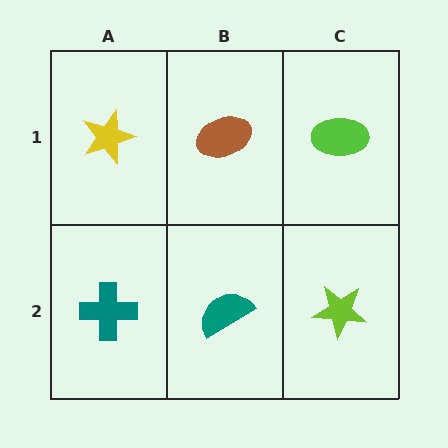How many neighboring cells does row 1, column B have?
3.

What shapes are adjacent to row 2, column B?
A brown ellipse (row 1, column B), a teal cross (row 2, column A), a lime star (row 2, column C).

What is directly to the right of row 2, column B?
A lime star.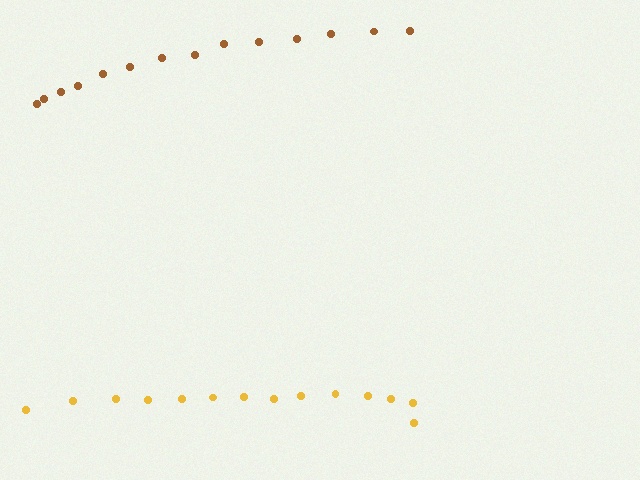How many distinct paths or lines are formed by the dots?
There are 2 distinct paths.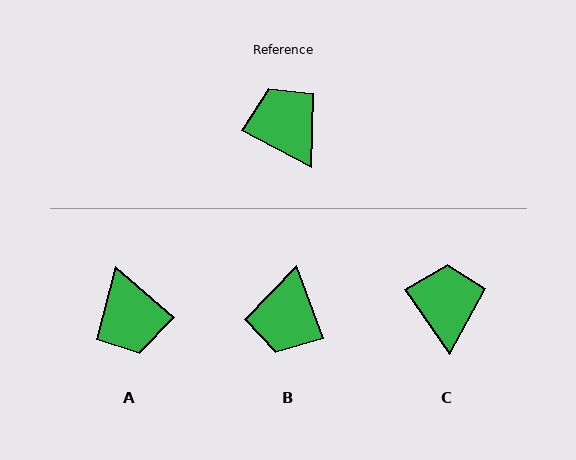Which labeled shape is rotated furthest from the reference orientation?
A, about 168 degrees away.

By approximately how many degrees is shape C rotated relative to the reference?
Approximately 27 degrees clockwise.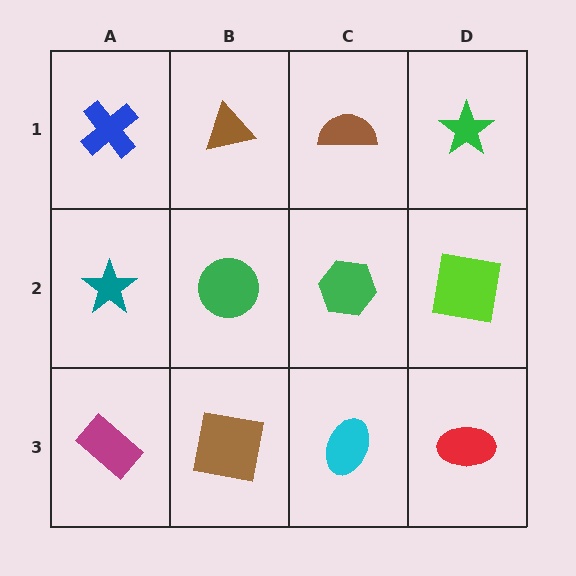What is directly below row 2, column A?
A magenta rectangle.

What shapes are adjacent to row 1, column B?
A green circle (row 2, column B), a blue cross (row 1, column A), a brown semicircle (row 1, column C).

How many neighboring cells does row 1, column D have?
2.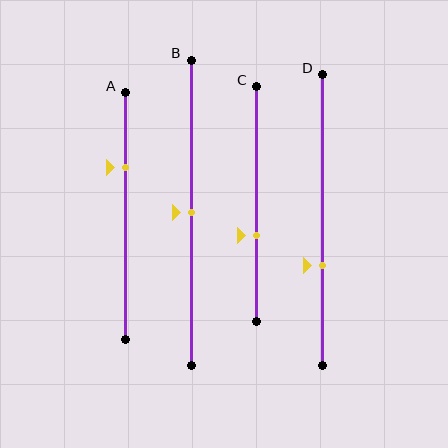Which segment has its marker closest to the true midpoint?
Segment B has its marker closest to the true midpoint.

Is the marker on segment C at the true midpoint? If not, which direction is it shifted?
No, the marker on segment C is shifted downward by about 13% of the segment length.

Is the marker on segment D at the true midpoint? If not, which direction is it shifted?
No, the marker on segment D is shifted downward by about 16% of the segment length.